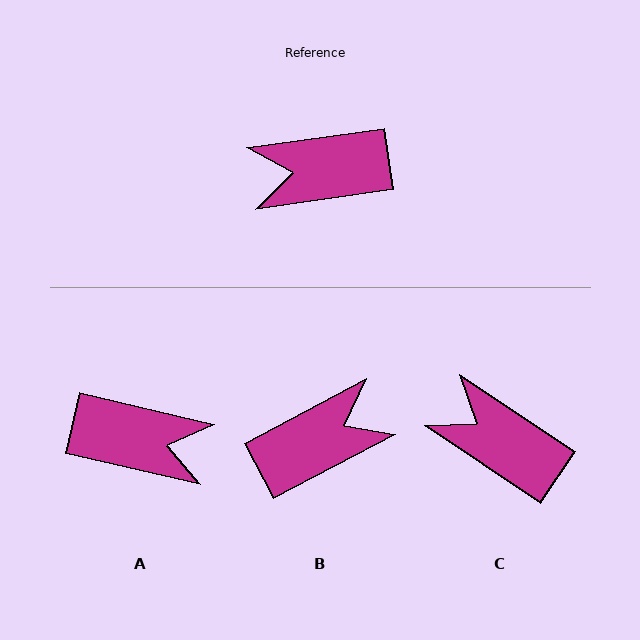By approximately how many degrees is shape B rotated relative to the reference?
Approximately 160 degrees clockwise.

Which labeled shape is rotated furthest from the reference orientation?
B, about 160 degrees away.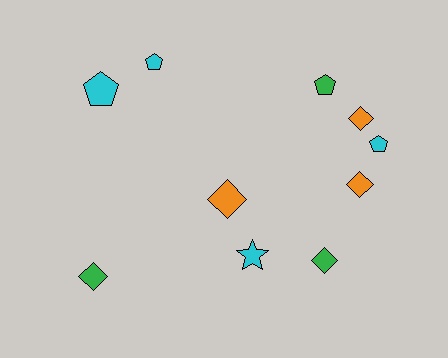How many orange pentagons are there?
There are no orange pentagons.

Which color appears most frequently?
Cyan, with 4 objects.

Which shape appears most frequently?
Diamond, with 5 objects.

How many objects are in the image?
There are 10 objects.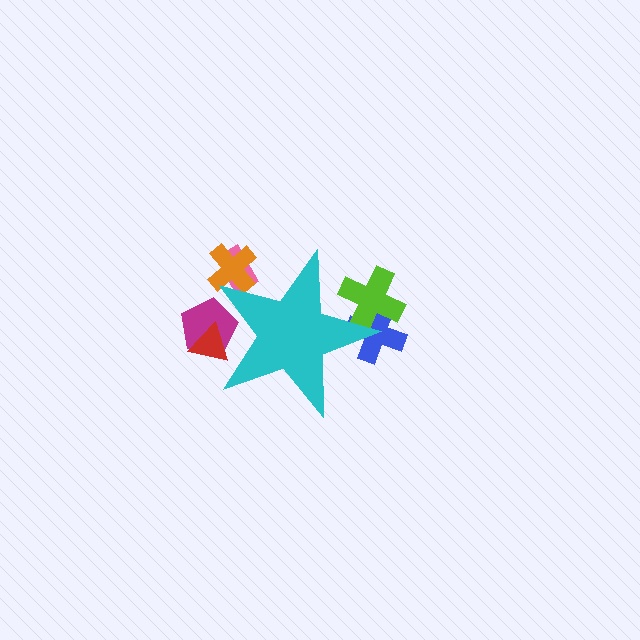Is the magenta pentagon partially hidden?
Yes, the magenta pentagon is partially hidden behind the cyan star.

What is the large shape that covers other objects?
A cyan star.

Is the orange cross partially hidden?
Yes, the orange cross is partially hidden behind the cyan star.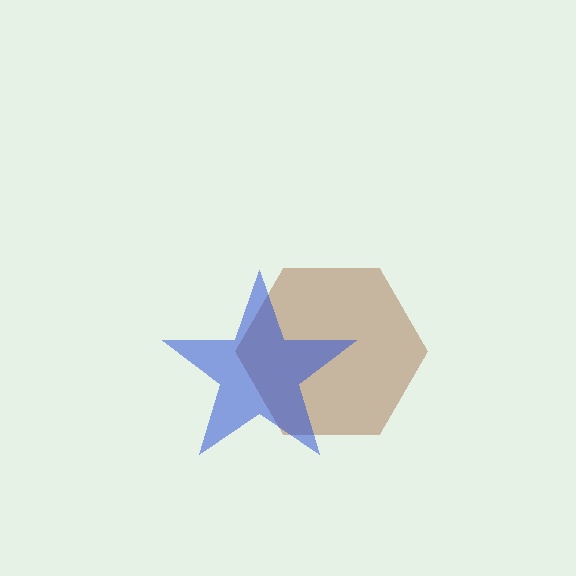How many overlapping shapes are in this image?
There are 2 overlapping shapes in the image.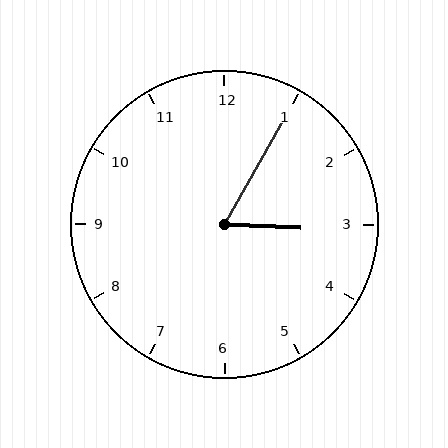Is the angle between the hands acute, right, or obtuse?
It is acute.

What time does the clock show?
3:05.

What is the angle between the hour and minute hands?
Approximately 62 degrees.